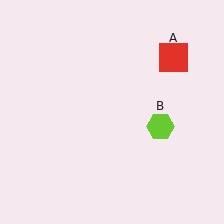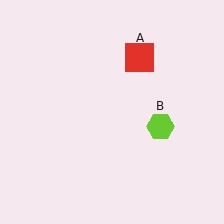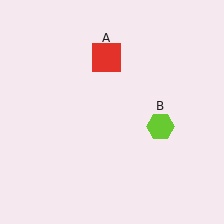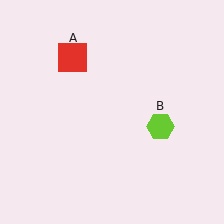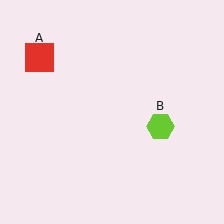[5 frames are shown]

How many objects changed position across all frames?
1 object changed position: red square (object A).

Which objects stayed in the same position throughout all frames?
Lime hexagon (object B) remained stationary.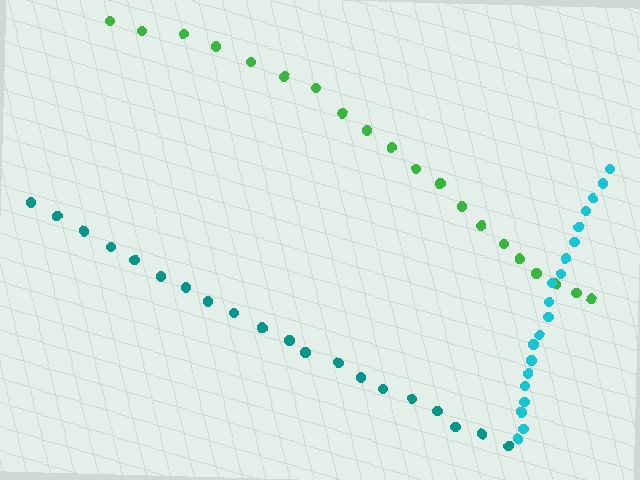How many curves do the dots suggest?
There are 3 distinct paths.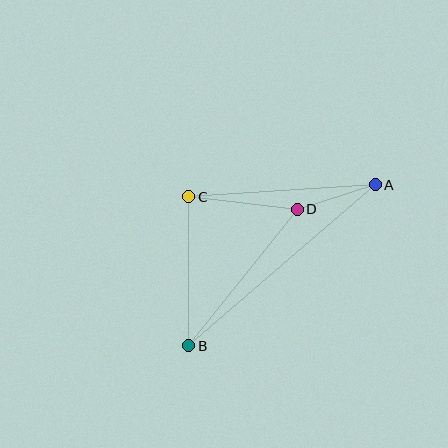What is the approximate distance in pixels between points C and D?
The distance between C and D is approximately 109 pixels.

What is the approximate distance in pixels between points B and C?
The distance between B and C is approximately 149 pixels.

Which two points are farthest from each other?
Points A and B are farthest from each other.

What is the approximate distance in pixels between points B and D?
The distance between B and D is approximately 174 pixels.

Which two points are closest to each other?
Points A and D are closest to each other.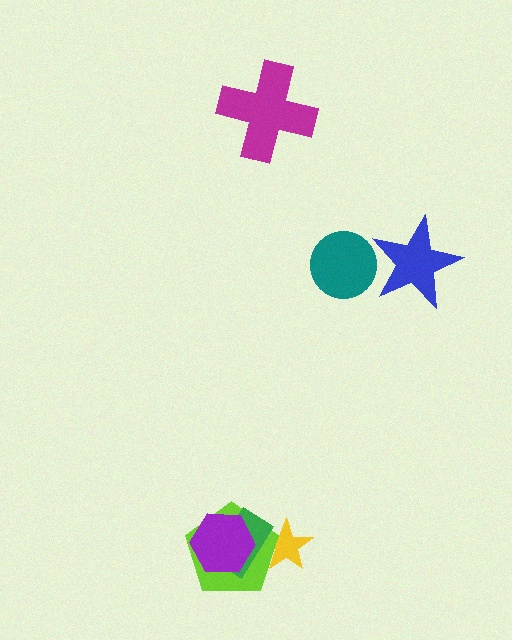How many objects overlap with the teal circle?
1 object overlaps with the teal circle.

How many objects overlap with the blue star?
1 object overlaps with the blue star.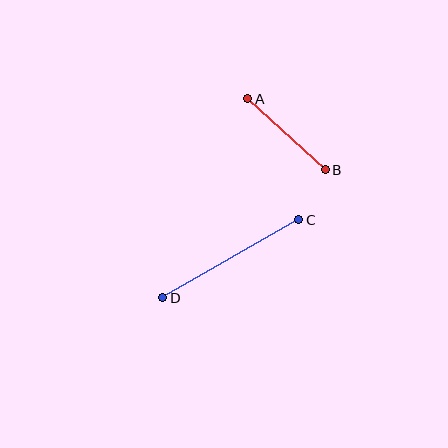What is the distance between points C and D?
The distance is approximately 157 pixels.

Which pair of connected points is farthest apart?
Points C and D are farthest apart.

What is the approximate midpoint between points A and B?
The midpoint is at approximately (286, 134) pixels.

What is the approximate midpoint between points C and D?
The midpoint is at approximately (231, 259) pixels.